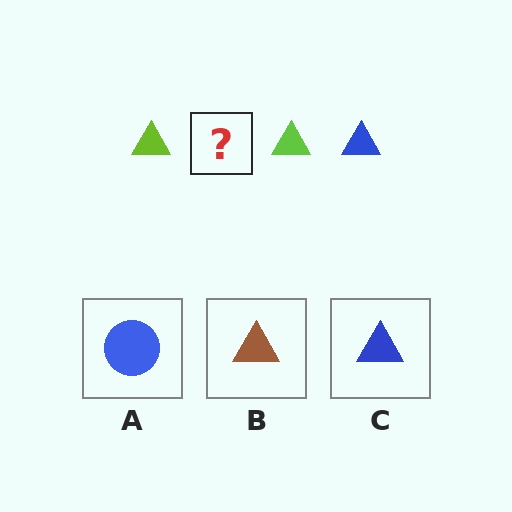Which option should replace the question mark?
Option C.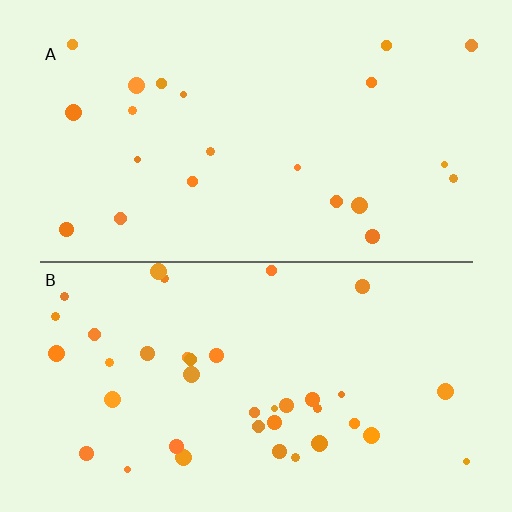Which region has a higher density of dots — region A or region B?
B (the bottom).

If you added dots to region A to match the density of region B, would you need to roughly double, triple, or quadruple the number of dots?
Approximately double.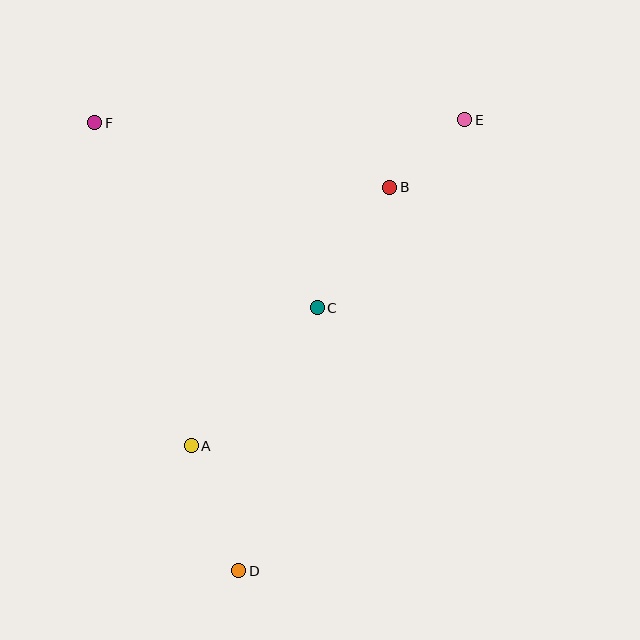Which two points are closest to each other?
Points B and E are closest to each other.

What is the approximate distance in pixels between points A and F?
The distance between A and F is approximately 337 pixels.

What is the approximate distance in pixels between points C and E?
The distance between C and E is approximately 239 pixels.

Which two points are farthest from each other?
Points D and E are farthest from each other.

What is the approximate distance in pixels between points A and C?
The distance between A and C is approximately 187 pixels.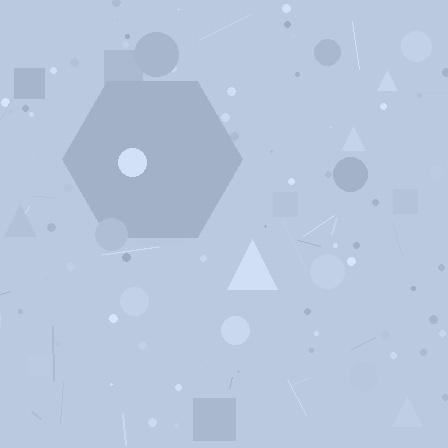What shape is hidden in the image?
A hexagon is hidden in the image.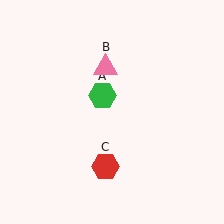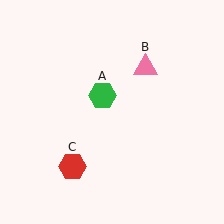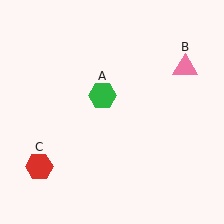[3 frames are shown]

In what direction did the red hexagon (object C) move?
The red hexagon (object C) moved left.